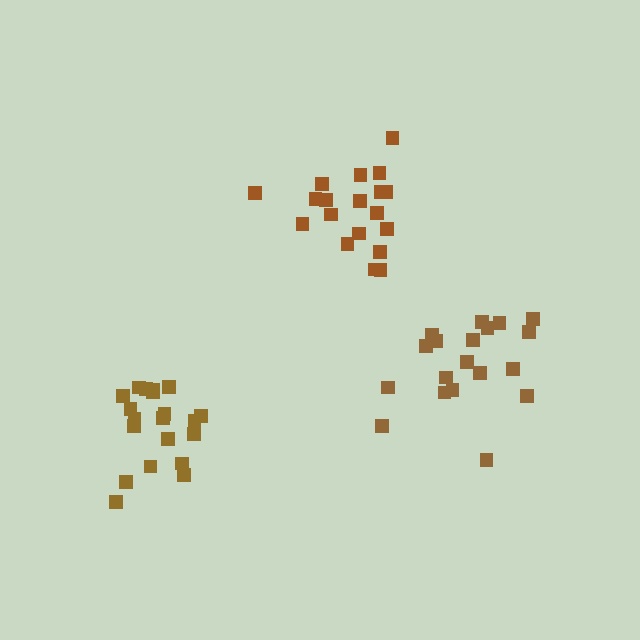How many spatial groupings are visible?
There are 3 spatial groupings.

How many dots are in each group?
Group 1: 20 dots, Group 2: 19 dots, Group 3: 19 dots (58 total).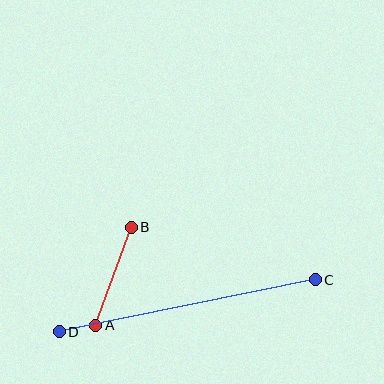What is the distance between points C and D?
The distance is approximately 261 pixels.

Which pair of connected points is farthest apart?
Points C and D are farthest apart.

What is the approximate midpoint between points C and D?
The midpoint is at approximately (187, 306) pixels.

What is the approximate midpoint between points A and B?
The midpoint is at approximately (113, 276) pixels.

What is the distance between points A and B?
The distance is approximately 104 pixels.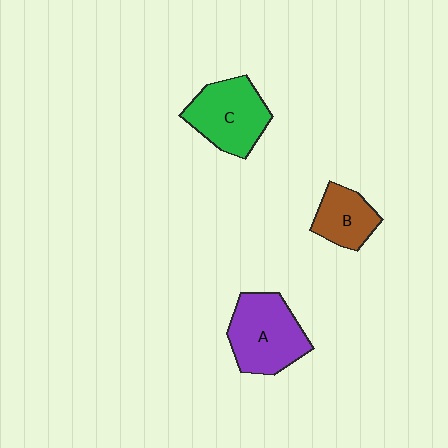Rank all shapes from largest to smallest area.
From largest to smallest: A (purple), C (green), B (brown).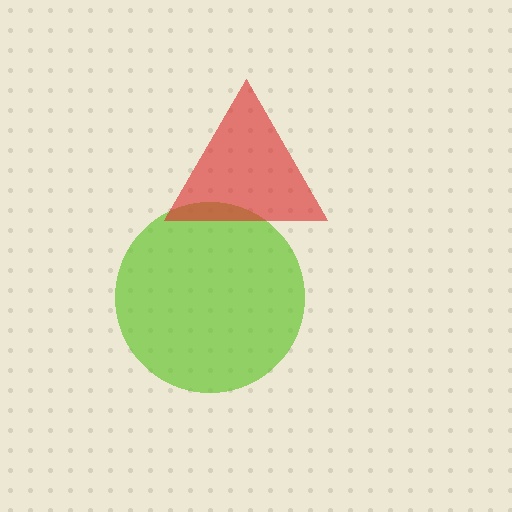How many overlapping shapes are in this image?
There are 2 overlapping shapes in the image.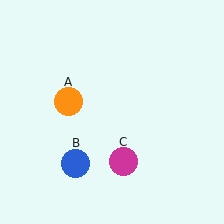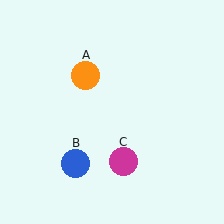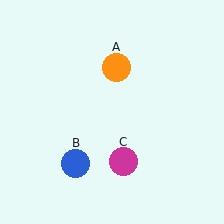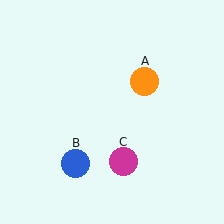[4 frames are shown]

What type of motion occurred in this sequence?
The orange circle (object A) rotated clockwise around the center of the scene.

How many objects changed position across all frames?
1 object changed position: orange circle (object A).